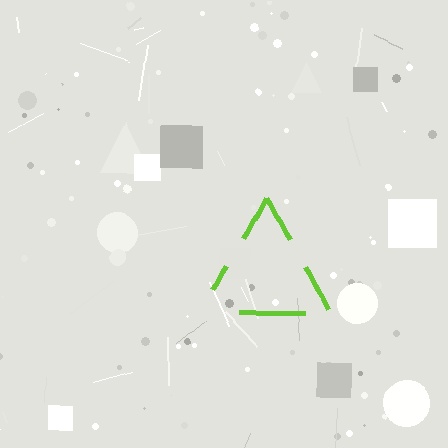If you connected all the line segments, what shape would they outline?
They would outline a triangle.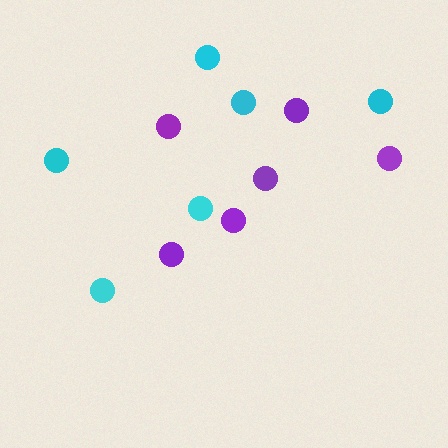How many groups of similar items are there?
There are 2 groups: one group of cyan circles (6) and one group of purple circles (6).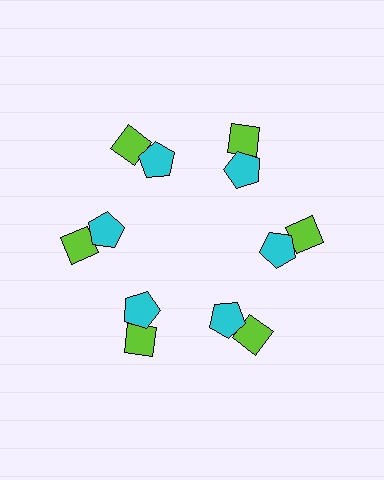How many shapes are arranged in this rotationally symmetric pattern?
There are 12 shapes, arranged in 6 groups of 2.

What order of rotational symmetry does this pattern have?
This pattern has 6-fold rotational symmetry.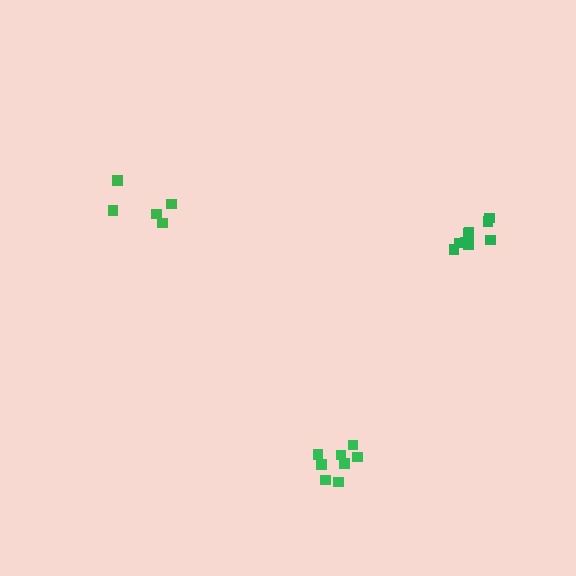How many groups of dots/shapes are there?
There are 3 groups.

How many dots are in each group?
Group 1: 5 dots, Group 2: 10 dots, Group 3: 8 dots (23 total).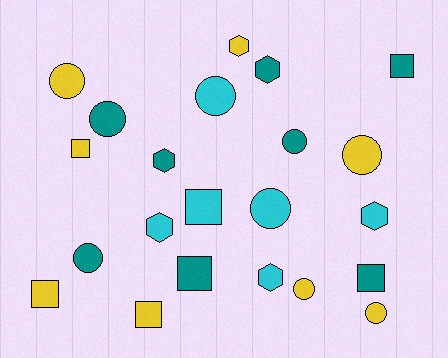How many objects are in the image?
There are 22 objects.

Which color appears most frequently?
Teal, with 8 objects.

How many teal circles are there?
There are 3 teal circles.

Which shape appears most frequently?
Circle, with 9 objects.